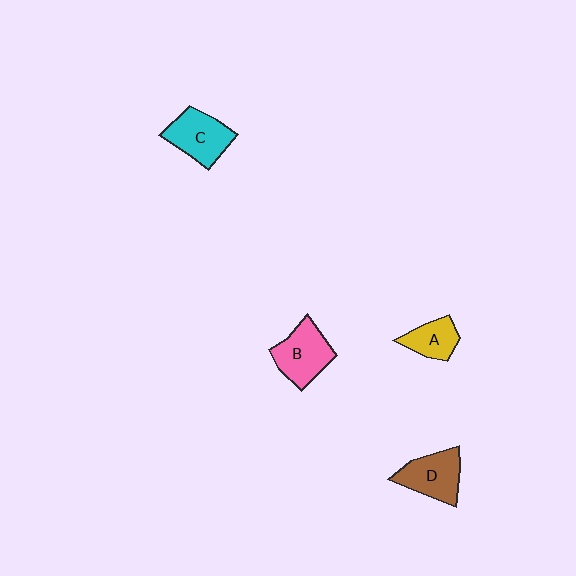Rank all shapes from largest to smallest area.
From largest to smallest: B (pink), C (cyan), D (brown), A (yellow).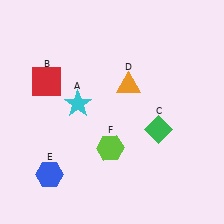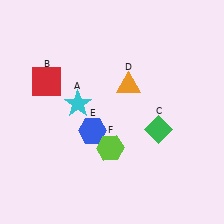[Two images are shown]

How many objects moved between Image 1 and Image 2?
1 object moved between the two images.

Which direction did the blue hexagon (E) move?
The blue hexagon (E) moved up.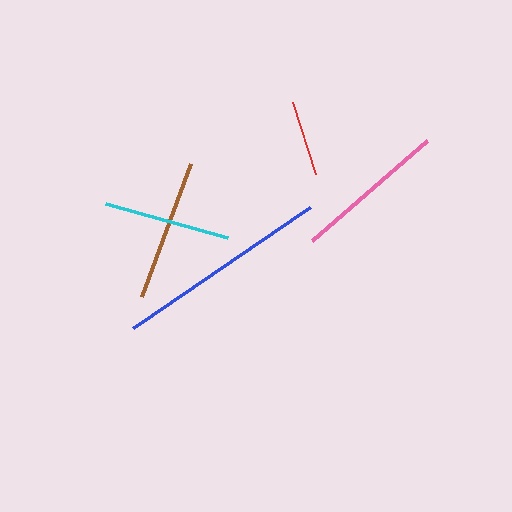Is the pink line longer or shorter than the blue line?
The blue line is longer than the pink line.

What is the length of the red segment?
The red segment is approximately 75 pixels long.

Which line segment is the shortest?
The red line is the shortest at approximately 75 pixels.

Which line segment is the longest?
The blue line is the longest at approximately 215 pixels.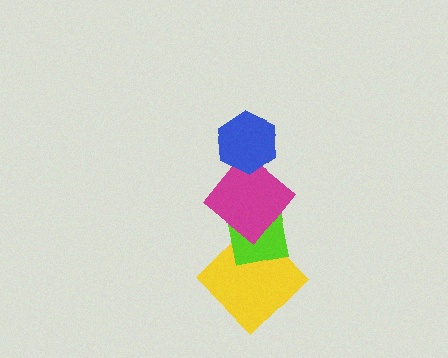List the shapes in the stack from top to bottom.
From top to bottom: the blue hexagon, the magenta diamond, the lime square, the yellow diamond.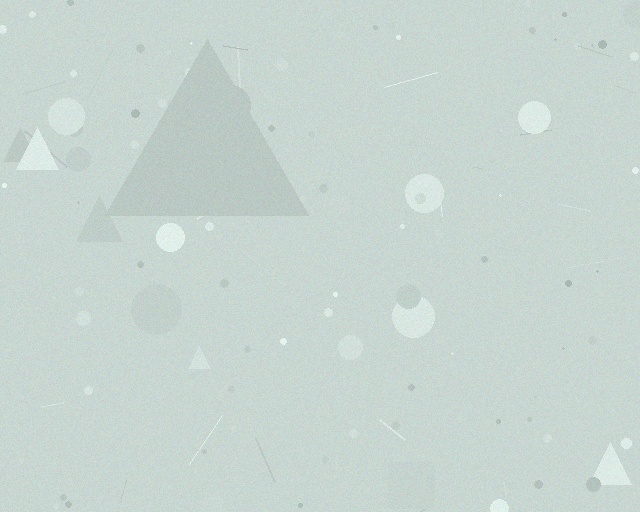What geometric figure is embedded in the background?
A triangle is embedded in the background.